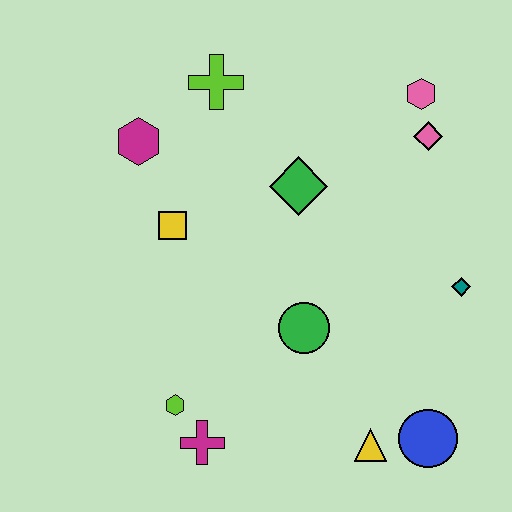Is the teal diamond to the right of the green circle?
Yes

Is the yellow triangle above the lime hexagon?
No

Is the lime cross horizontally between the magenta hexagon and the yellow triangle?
Yes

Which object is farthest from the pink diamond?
The magenta cross is farthest from the pink diamond.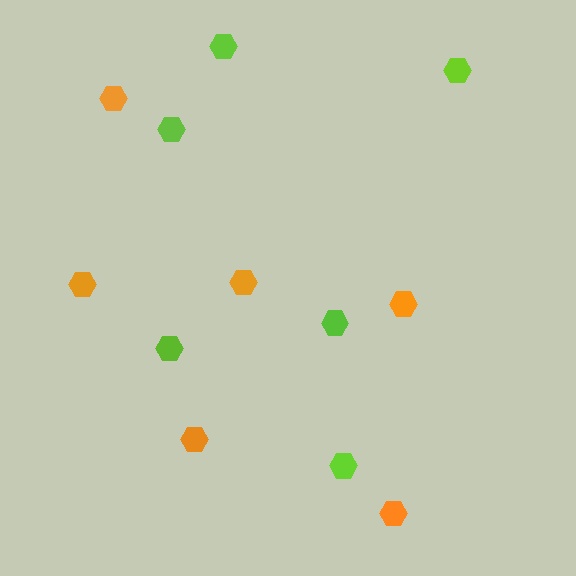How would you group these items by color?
There are 2 groups: one group of lime hexagons (6) and one group of orange hexagons (6).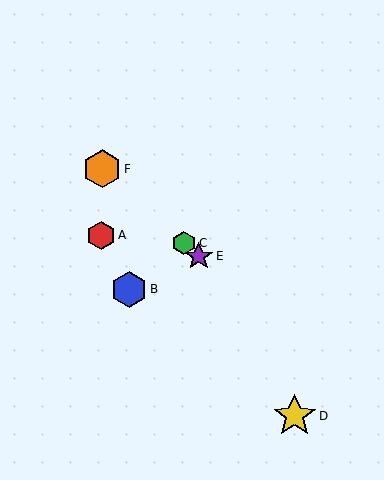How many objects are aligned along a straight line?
3 objects (C, E, F) are aligned along a straight line.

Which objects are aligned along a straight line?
Objects C, E, F are aligned along a straight line.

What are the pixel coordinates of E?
Object E is at (199, 256).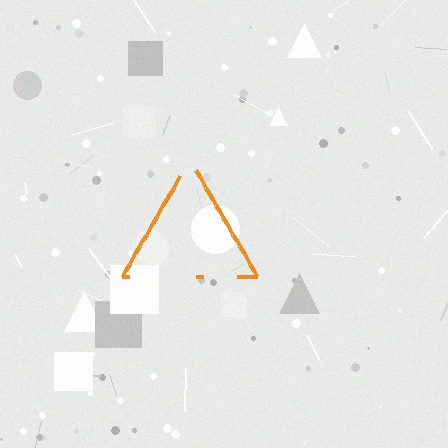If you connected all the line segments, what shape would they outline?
They would outline a triangle.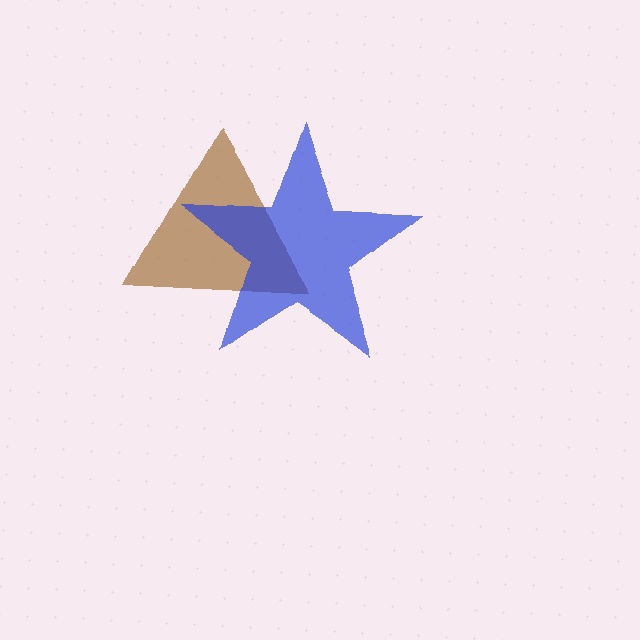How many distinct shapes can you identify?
There are 2 distinct shapes: a brown triangle, a blue star.